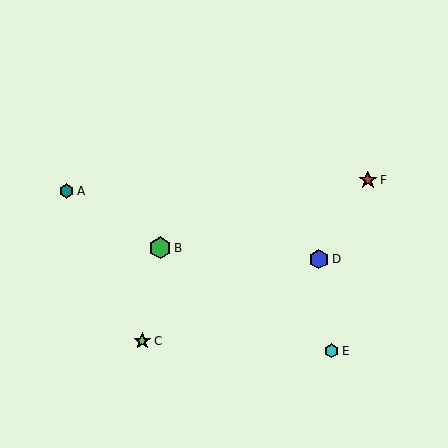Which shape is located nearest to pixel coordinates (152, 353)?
The lime star (labeled C) at (142, 341) is nearest to that location.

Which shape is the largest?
The green hexagon (labeled B) is the largest.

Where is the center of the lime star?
The center of the lime star is at (142, 341).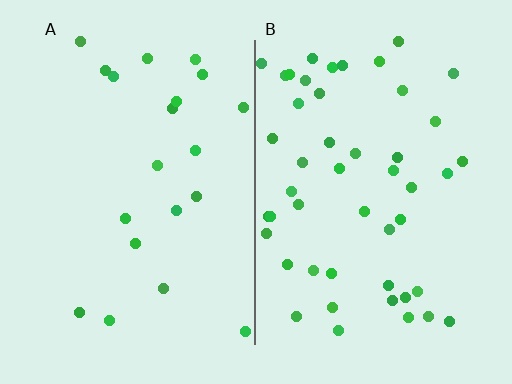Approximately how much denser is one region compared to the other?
Approximately 2.3× — region B over region A.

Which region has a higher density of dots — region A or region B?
B (the right).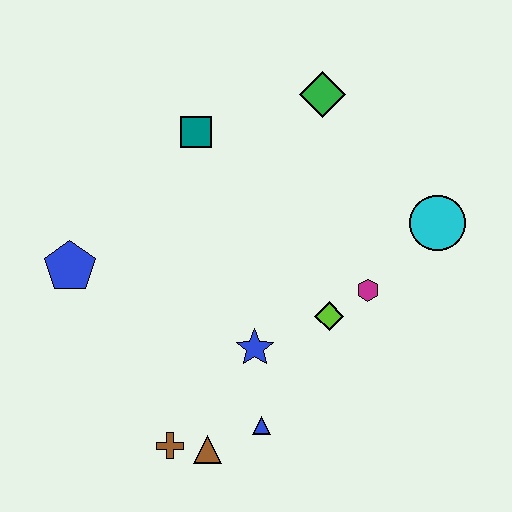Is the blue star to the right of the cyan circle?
No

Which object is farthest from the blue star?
The green diamond is farthest from the blue star.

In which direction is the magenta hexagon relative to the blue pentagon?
The magenta hexagon is to the right of the blue pentagon.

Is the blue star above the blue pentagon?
No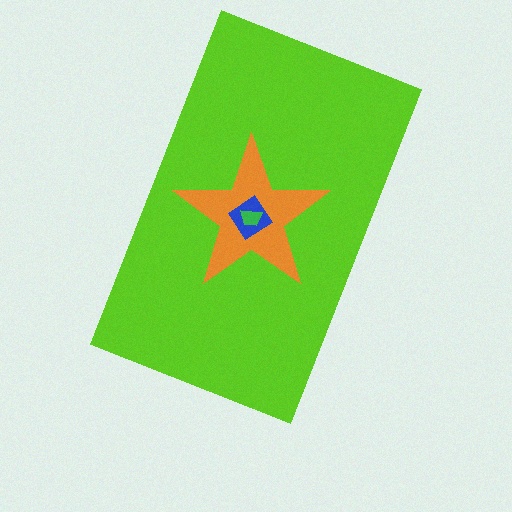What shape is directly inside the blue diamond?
The green trapezoid.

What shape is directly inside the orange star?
The blue diamond.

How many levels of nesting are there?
4.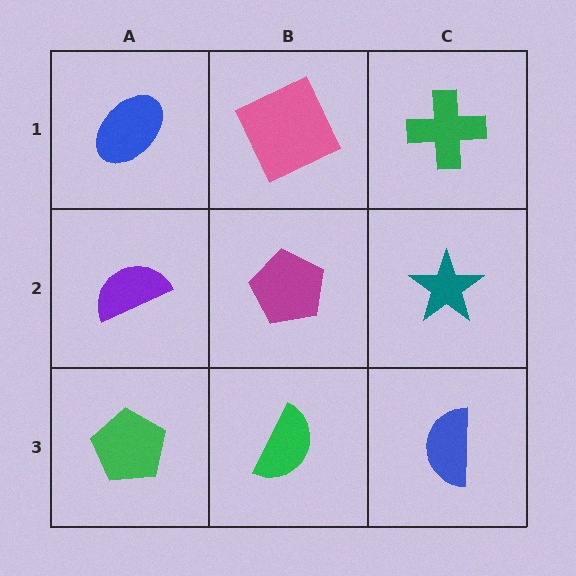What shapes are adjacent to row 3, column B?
A magenta pentagon (row 2, column B), a green pentagon (row 3, column A), a blue semicircle (row 3, column C).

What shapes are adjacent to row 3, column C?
A teal star (row 2, column C), a green semicircle (row 3, column B).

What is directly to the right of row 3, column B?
A blue semicircle.